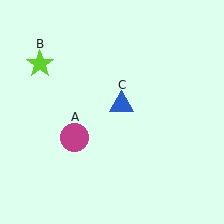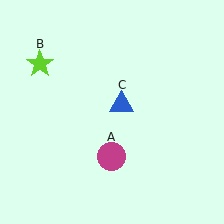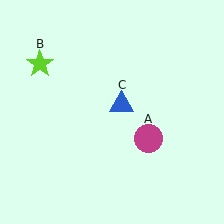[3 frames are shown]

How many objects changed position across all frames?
1 object changed position: magenta circle (object A).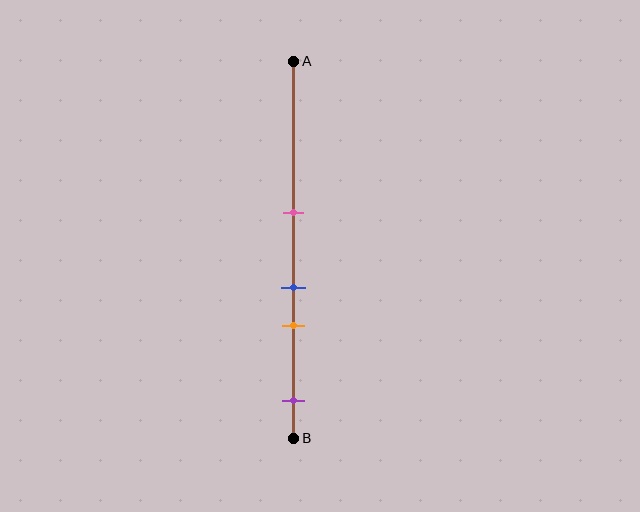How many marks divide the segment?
There are 4 marks dividing the segment.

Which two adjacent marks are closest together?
The blue and orange marks are the closest adjacent pair.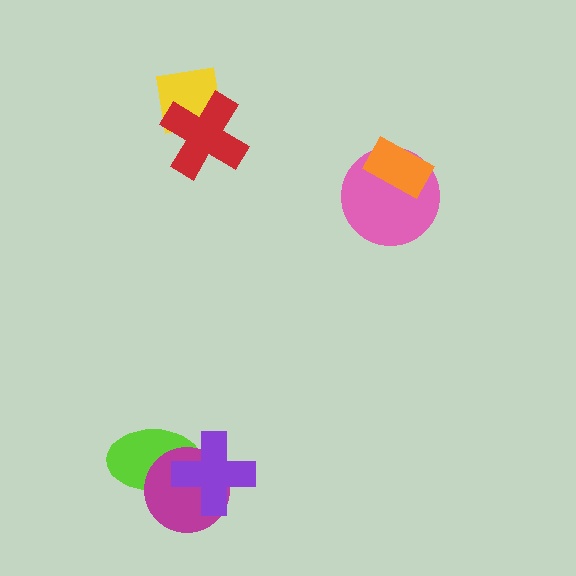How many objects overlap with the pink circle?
1 object overlaps with the pink circle.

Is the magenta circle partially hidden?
Yes, it is partially covered by another shape.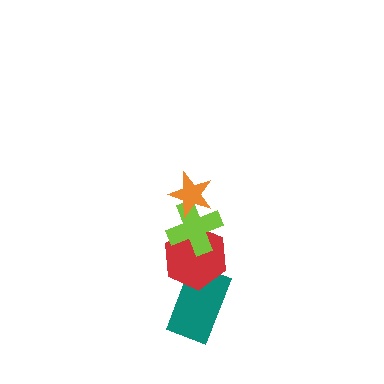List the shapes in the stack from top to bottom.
From top to bottom: the orange star, the lime cross, the red hexagon, the teal rectangle.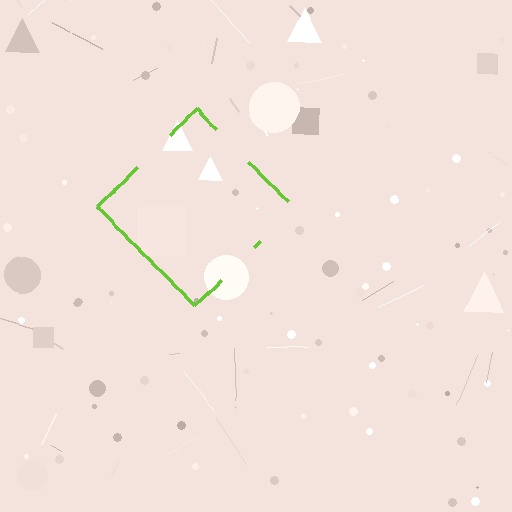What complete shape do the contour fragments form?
The contour fragments form a diamond.